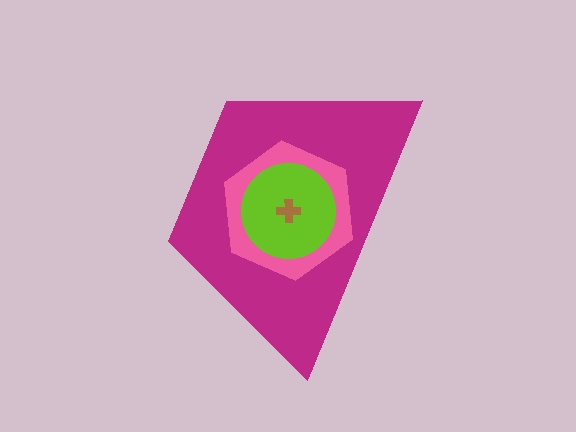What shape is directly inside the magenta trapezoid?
The pink hexagon.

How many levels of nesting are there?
4.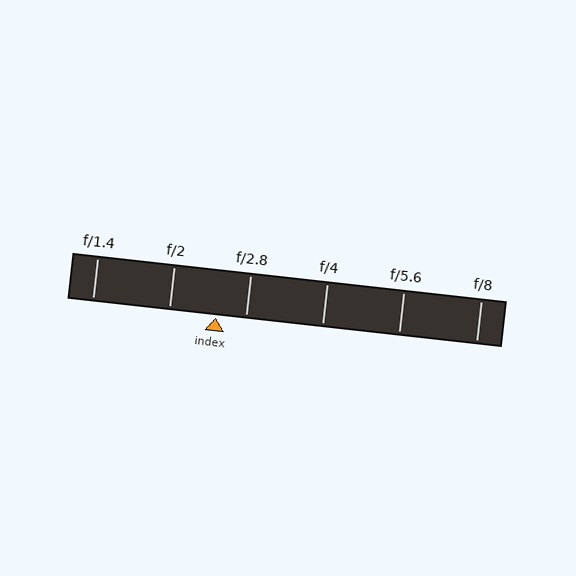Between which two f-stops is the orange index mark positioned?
The index mark is between f/2 and f/2.8.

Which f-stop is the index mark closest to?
The index mark is closest to f/2.8.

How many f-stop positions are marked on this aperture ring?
There are 6 f-stop positions marked.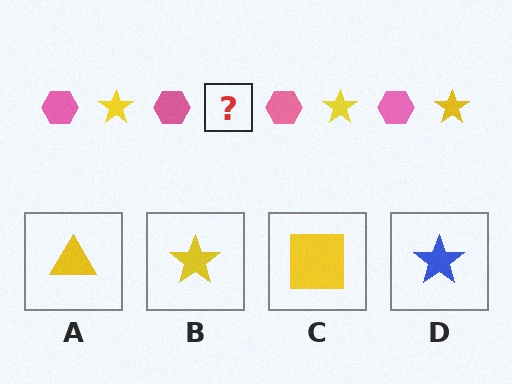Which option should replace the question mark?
Option B.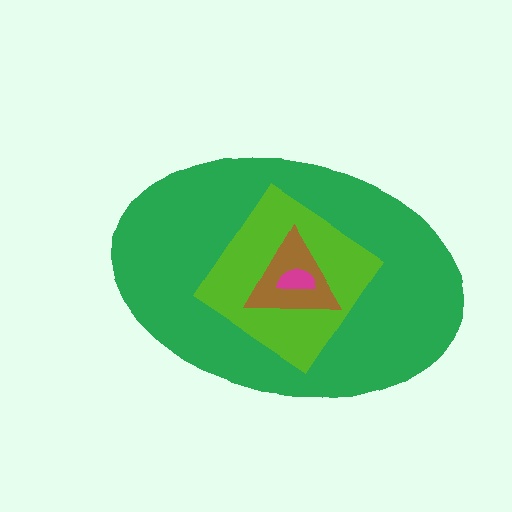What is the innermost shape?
The magenta semicircle.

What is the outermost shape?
The green ellipse.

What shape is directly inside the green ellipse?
The lime diamond.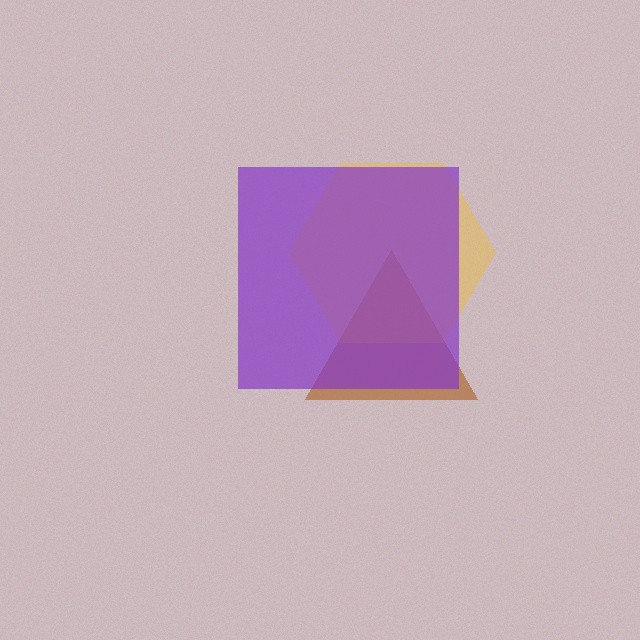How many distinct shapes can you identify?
There are 3 distinct shapes: a brown triangle, a yellow hexagon, a purple square.